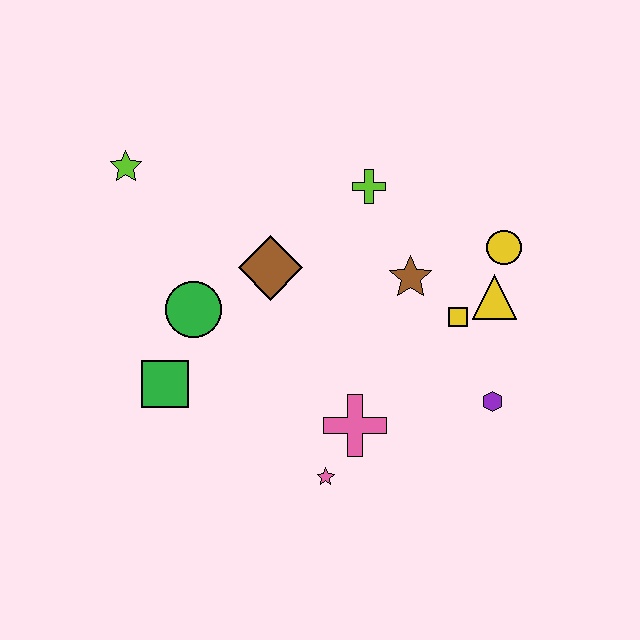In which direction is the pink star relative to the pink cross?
The pink star is below the pink cross.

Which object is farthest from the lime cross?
The pink star is farthest from the lime cross.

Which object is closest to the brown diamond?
The green circle is closest to the brown diamond.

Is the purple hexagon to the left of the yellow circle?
Yes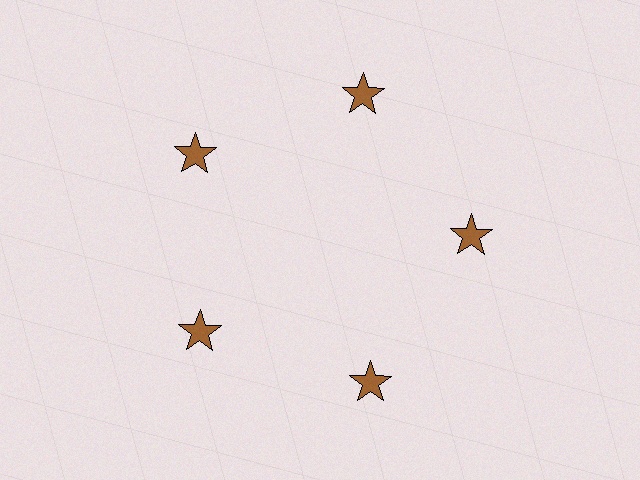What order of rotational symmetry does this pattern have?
This pattern has 5-fold rotational symmetry.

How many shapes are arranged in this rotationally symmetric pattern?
There are 5 shapes, arranged in 5 groups of 1.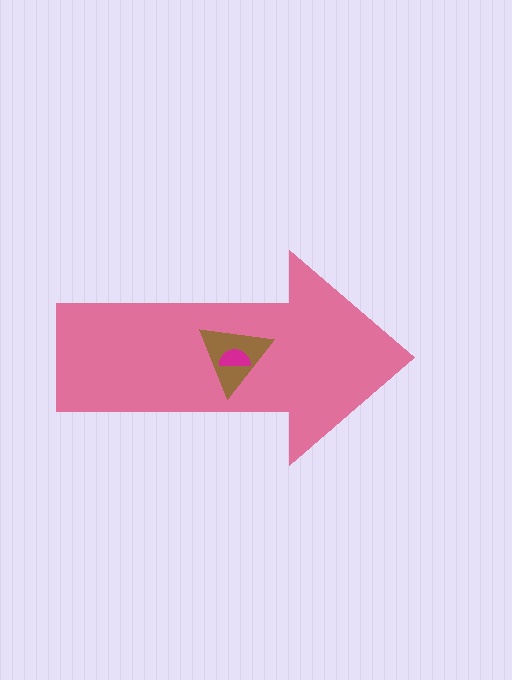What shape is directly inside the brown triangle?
The magenta semicircle.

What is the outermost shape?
The pink arrow.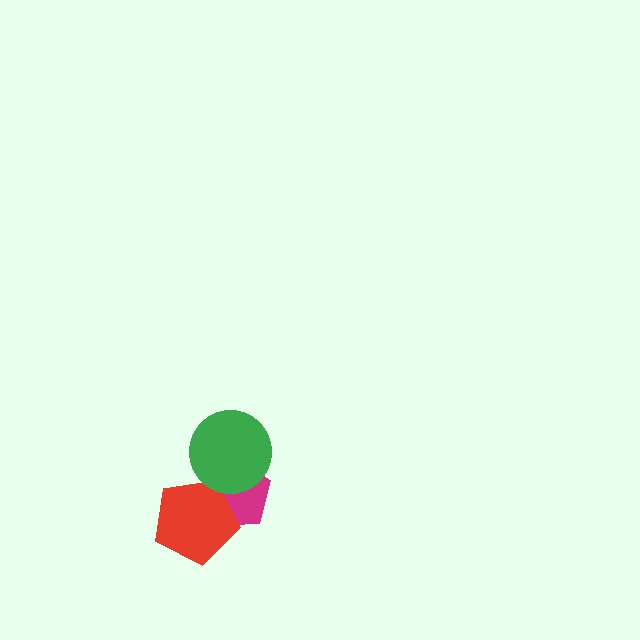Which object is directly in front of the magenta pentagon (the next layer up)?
The red pentagon is directly in front of the magenta pentagon.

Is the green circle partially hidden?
No, no other shape covers it.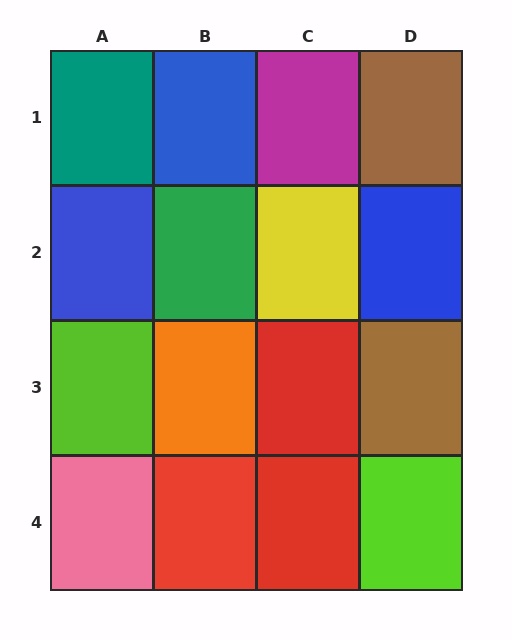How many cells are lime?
2 cells are lime.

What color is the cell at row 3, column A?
Lime.